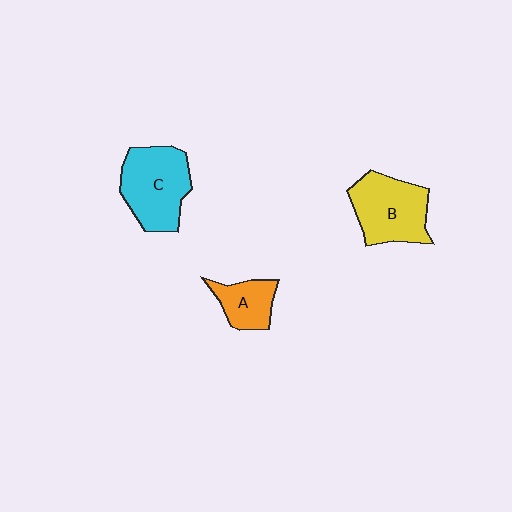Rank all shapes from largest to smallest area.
From largest to smallest: C (cyan), B (yellow), A (orange).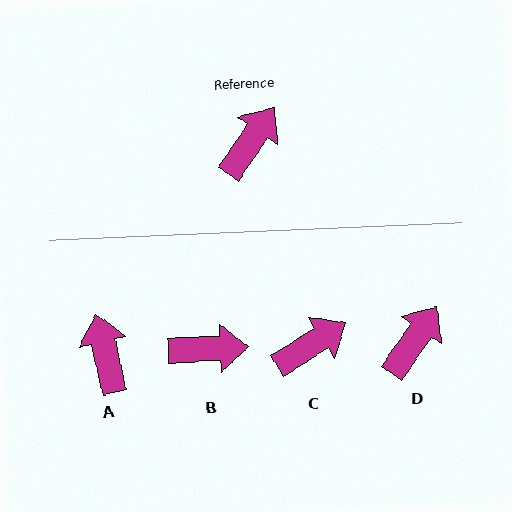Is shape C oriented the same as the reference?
No, it is off by about 23 degrees.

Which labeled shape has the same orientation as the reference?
D.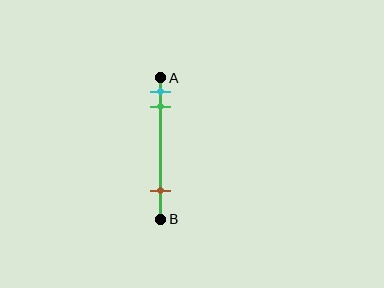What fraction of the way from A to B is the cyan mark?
The cyan mark is approximately 10% (0.1) of the way from A to B.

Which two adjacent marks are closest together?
The cyan and green marks are the closest adjacent pair.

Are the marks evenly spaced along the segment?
No, the marks are not evenly spaced.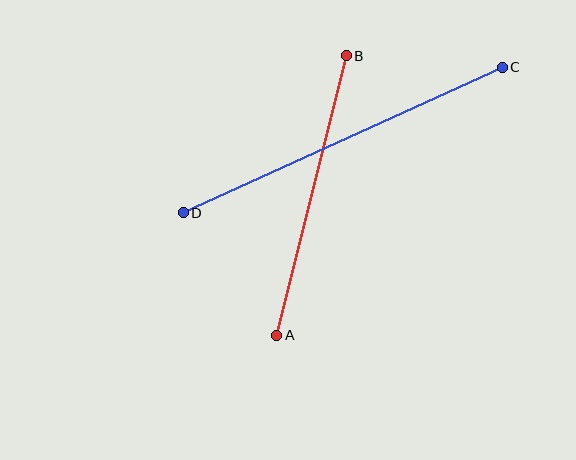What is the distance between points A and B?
The distance is approximately 288 pixels.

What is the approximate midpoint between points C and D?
The midpoint is at approximately (343, 140) pixels.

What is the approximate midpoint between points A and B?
The midpoint is at approximately (312, 196) pixels.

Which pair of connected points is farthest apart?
Points C and D are farthest apart.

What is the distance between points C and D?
The distance is approximately 351 pixels.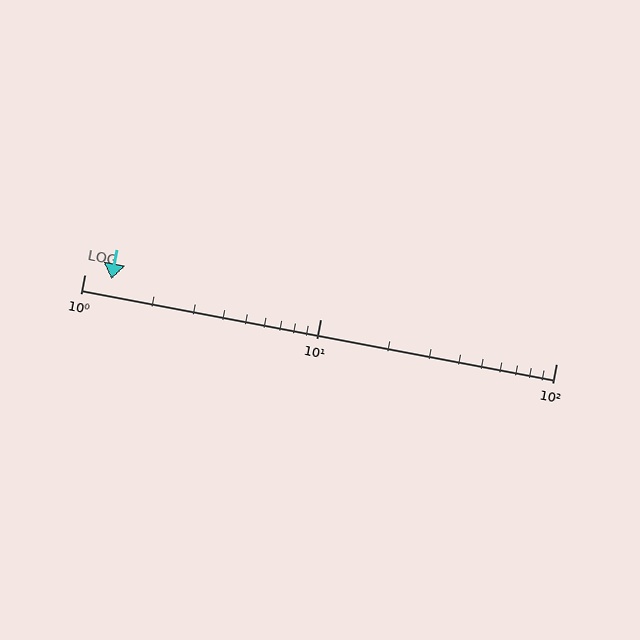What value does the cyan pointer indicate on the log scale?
The pointer indicates approximately 1.3.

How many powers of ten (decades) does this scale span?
The scale spans 2 decades, from 1 to 100.